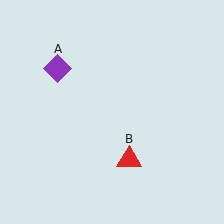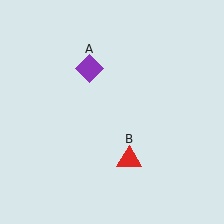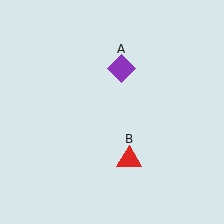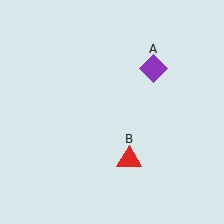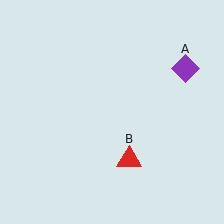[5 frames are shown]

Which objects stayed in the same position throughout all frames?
Red triangle (object B) remained stationary.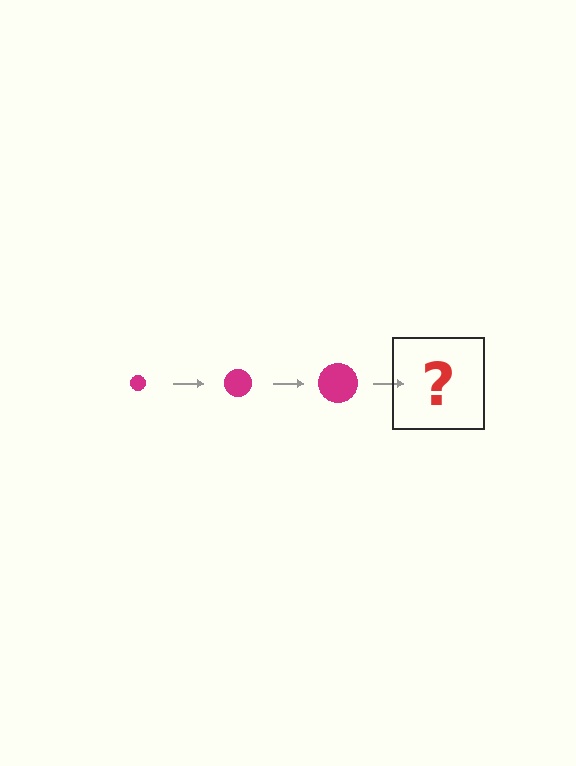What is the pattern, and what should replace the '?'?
The pattern is that the circle gets progressively larger each step. The '?' should be a magenta circle, larger than the previous one.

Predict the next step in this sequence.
The next step is a magenta circle, larger than the previous one.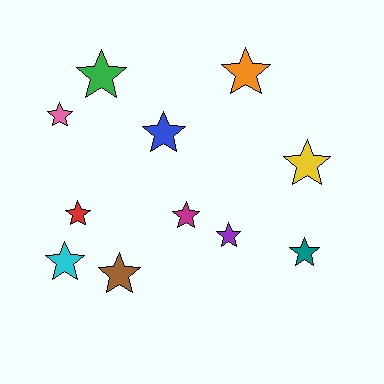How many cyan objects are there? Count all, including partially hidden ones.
There is 1 cyan object.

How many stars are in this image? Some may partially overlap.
There are 11 stars.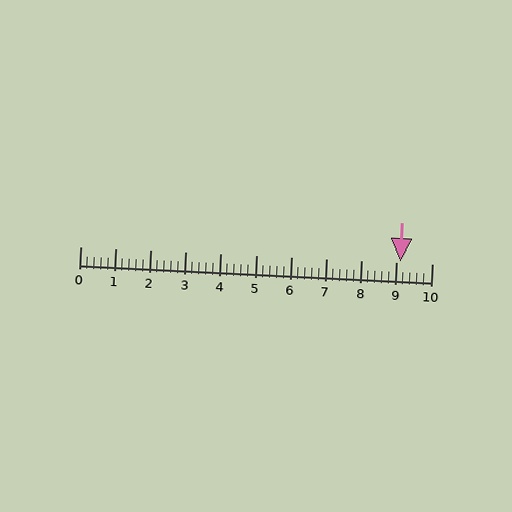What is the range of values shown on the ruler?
The ruler shows values from 0 to 10.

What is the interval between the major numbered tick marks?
The major tick marks are spaced 1 units apart.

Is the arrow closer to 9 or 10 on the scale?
The arrow is closer to 9.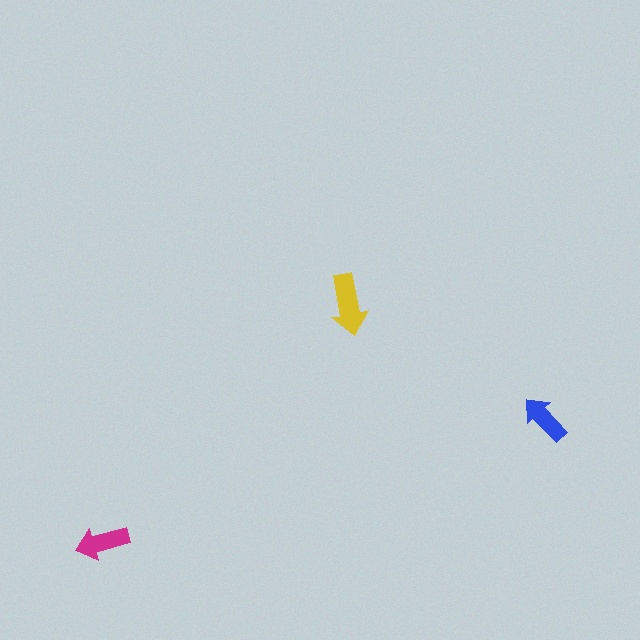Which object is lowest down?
The magenta arrow is bottommost.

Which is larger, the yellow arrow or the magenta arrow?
The yellow one.